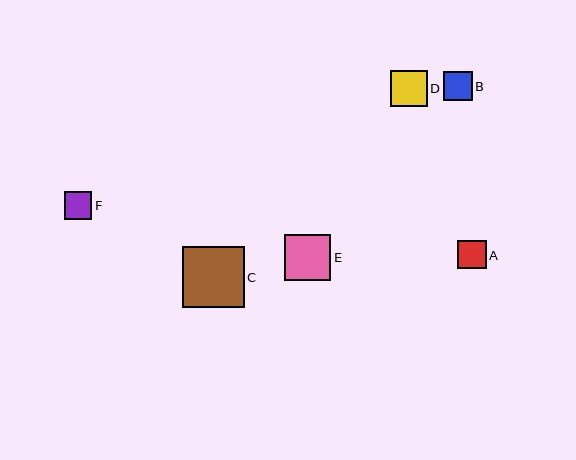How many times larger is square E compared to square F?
Square E is approximately 1.7 times the size of square F.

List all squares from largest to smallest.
From largest to smallest: C, E, D, B, A, F.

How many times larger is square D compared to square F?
Square D is approximately 1.3 times the size of square F.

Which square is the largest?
Square C is the largest with a size of approximately 62 pixels.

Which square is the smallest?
Square F is the smallest with a size of approximately 28 pixels.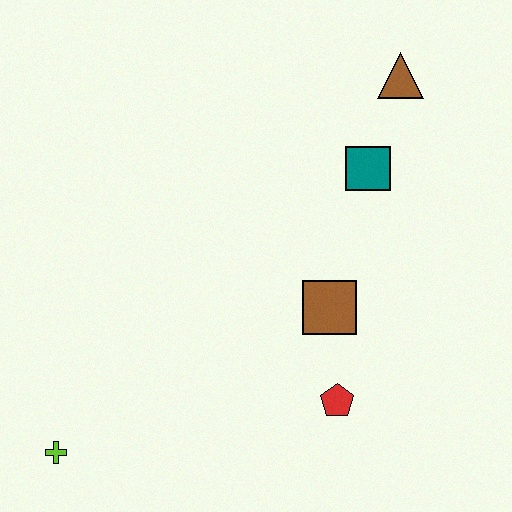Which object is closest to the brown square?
The red pentagon is closest to the brown square.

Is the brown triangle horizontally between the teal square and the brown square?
No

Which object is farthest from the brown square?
The lime cross is farthest from the brown square.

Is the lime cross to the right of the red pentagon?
No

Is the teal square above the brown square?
Yes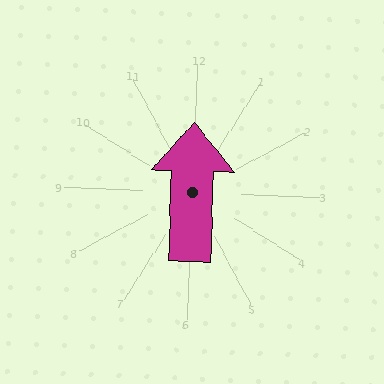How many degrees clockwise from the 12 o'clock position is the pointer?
Approximately 360 degrees.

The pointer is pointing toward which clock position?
Roughly 12 o'clock.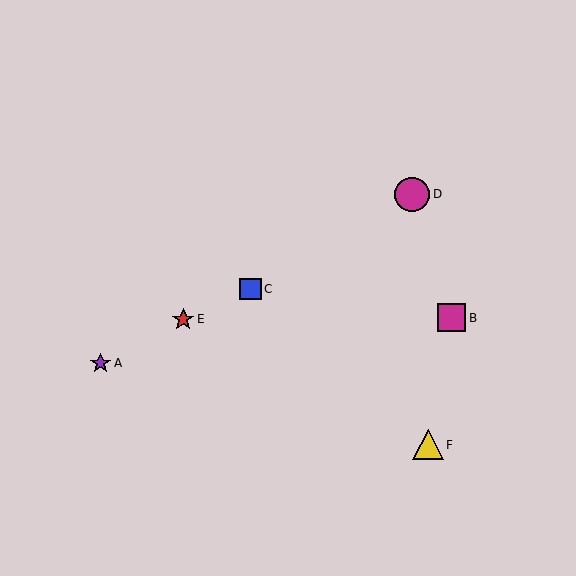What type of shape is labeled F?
Shape F is a yellow triangle.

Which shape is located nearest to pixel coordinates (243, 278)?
The blue square (labeled C) at (251, 289) is nearest to that location.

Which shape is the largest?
The magenta circle (labeled D) is the largest.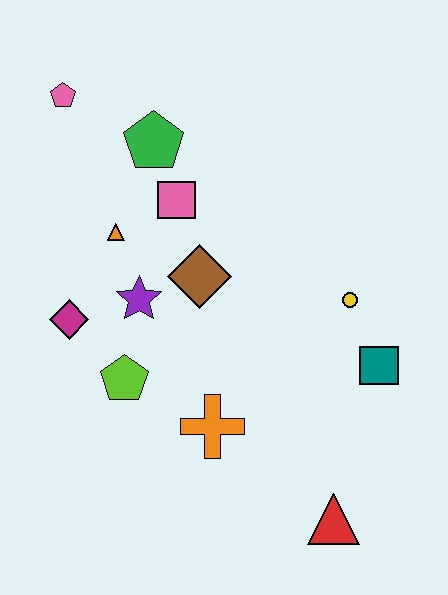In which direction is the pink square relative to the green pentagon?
The pink square is below the green pentagon.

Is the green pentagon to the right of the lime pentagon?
Yes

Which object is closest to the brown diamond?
The purple star is closest to the brown diamond.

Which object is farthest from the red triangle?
The pink pentagon is farthest from the red triangle.